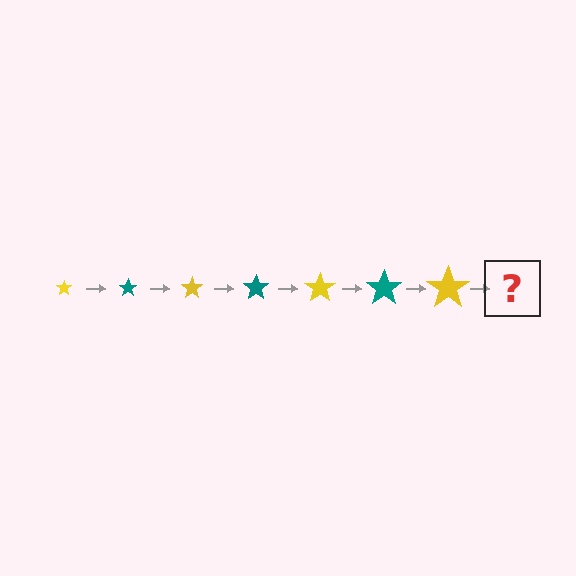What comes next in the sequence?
The next element should be a teal star, larger than the previous one.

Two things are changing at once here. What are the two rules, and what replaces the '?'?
The two rules are that the star grows larger each step and the color cycles through yellow and teal. The '?' should be a teal star, larger than the previous one.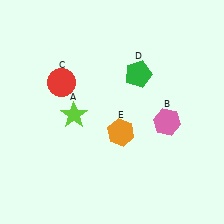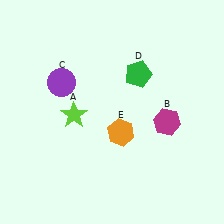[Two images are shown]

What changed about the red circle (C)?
In Image 1, C is red. In Image 2, it changed to purple.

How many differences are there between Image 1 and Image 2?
There are 2 differences between the two images.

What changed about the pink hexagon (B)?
In Image 1, B is pink. In Image 2, it changed to magenta.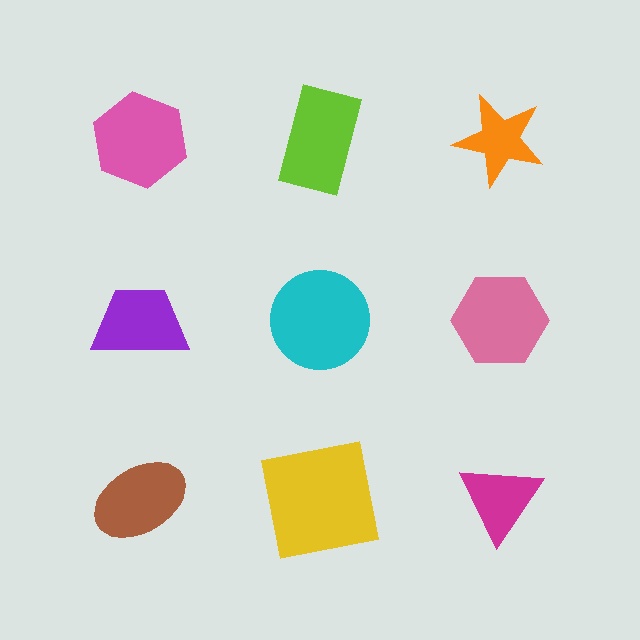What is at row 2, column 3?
A pink hexagon.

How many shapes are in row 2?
3 shapes.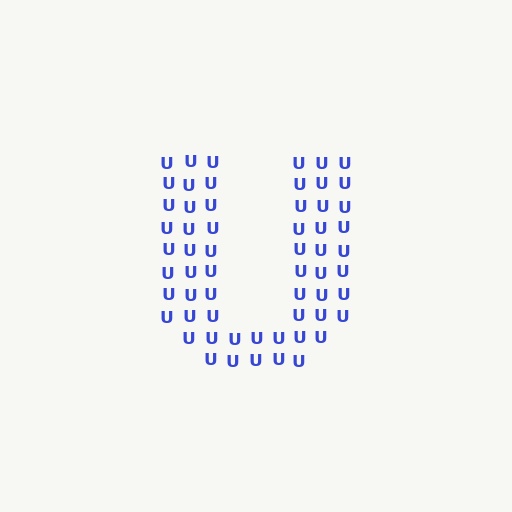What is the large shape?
The large shape is the letter U.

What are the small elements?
The small elements are letter U's.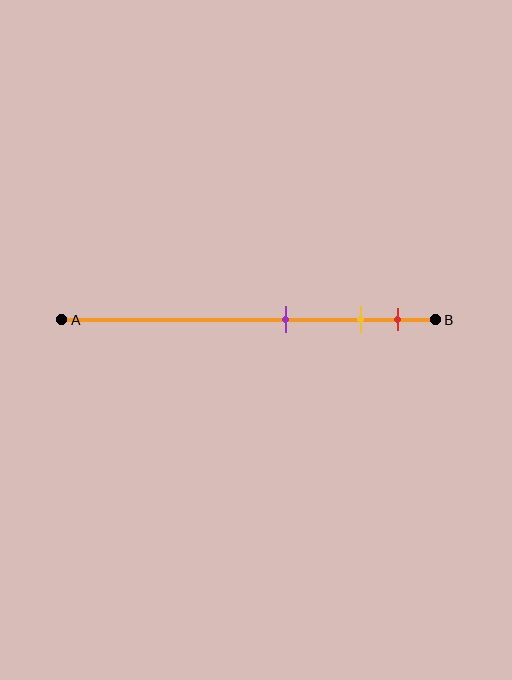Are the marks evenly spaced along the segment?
No, the marks are not evenly spaced.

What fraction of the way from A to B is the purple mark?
The purple mark is approximately 60% (0.6) of the way from A to B.